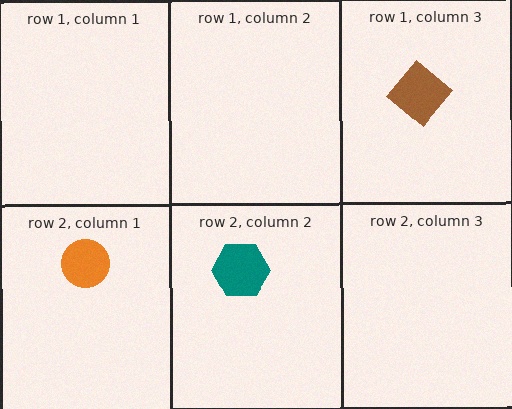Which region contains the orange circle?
The row 2, column 1 region.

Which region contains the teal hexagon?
The row 2, column 2 region.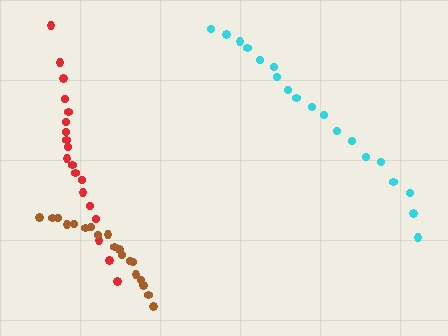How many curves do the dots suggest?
There are 3 distinct paths.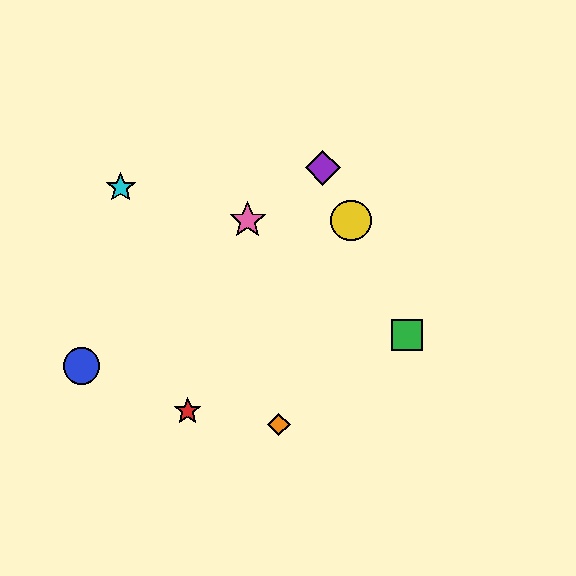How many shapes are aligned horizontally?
2 shapes (the yellow circle, the pink star) are aligned horizontally.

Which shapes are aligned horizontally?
The yellow circle, the pink star are aligned horizontally.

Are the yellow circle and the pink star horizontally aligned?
Yes, both are at y≈220.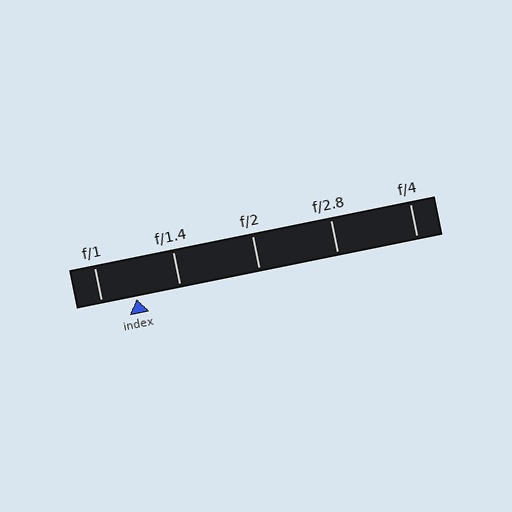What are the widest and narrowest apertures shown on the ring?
The widest aperture shown is f/1 and the narrowest is f/4.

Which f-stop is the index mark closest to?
The index mark is closest to f/1.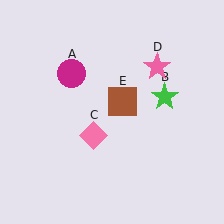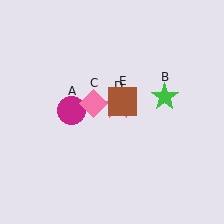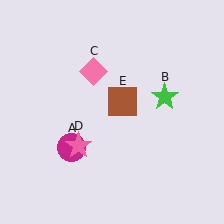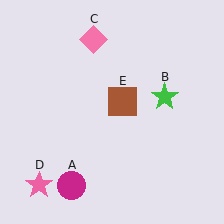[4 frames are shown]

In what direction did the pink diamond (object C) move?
The pink diamond (object C) moved up.